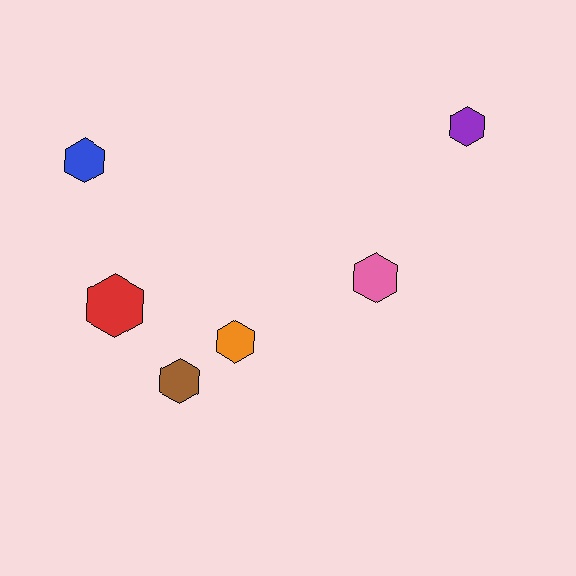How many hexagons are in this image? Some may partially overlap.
There are 6 hexagons.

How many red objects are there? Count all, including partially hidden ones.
There is 1 red object.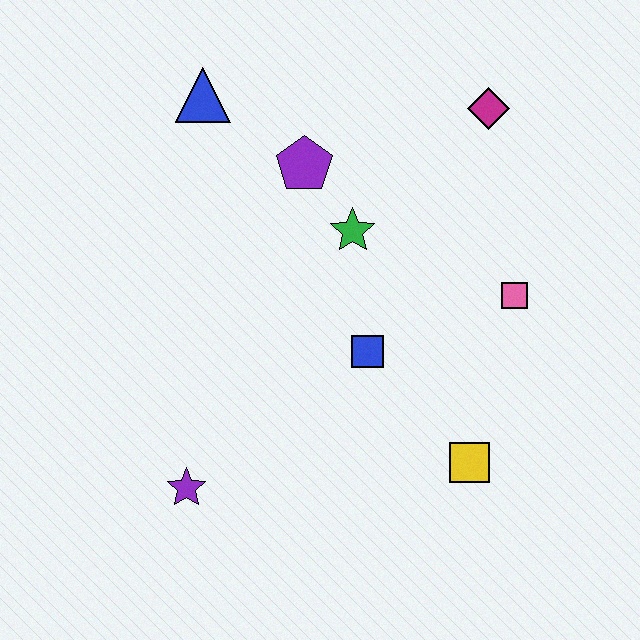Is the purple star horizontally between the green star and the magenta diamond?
No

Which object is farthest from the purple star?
The magenta diamond is farthest from the purple star.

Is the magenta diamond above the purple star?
Yes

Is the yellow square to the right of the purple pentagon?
Yes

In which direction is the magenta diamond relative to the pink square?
The magenta diamond is above the pink square.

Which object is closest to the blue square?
The green star is closest to the blue square.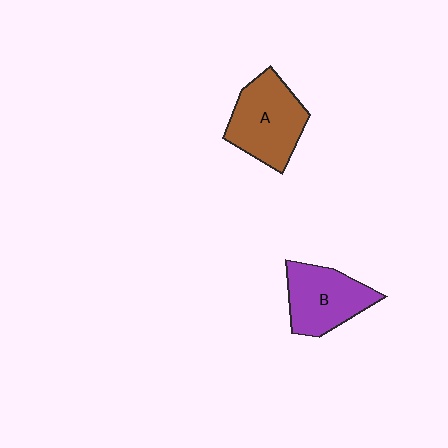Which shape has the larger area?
Shape A (brown).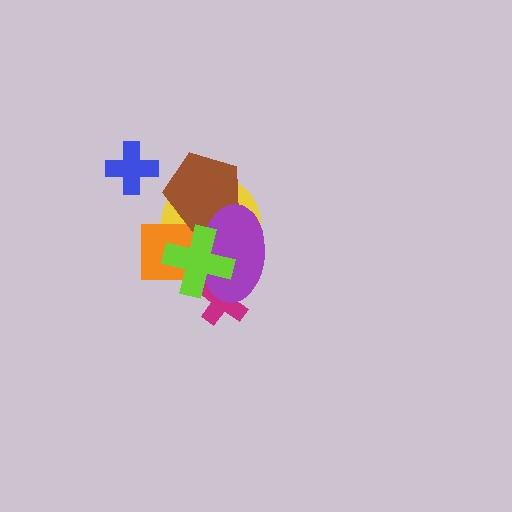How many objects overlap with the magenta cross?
3 objects overlap with the magenta cross.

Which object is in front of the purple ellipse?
The lime cross is in front of the purple ellipse.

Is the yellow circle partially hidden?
Yes, it is partially covered by another shape.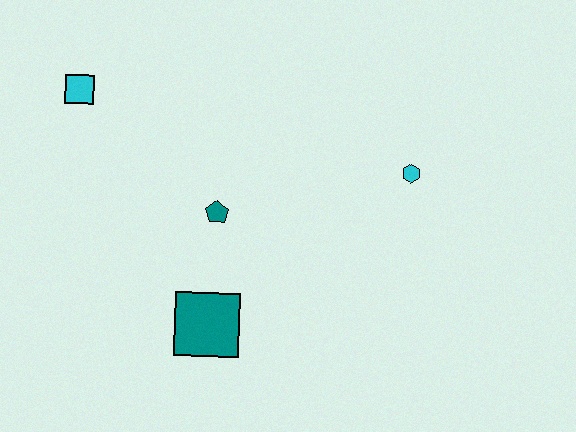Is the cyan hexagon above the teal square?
Yes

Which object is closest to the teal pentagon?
The teal square is closest to the teal pentagon.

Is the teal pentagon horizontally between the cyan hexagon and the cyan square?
Yes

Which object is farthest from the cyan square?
The cyan hexagon is farthest from the cyan square.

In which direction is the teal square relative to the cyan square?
The teal square is below the cyan square.